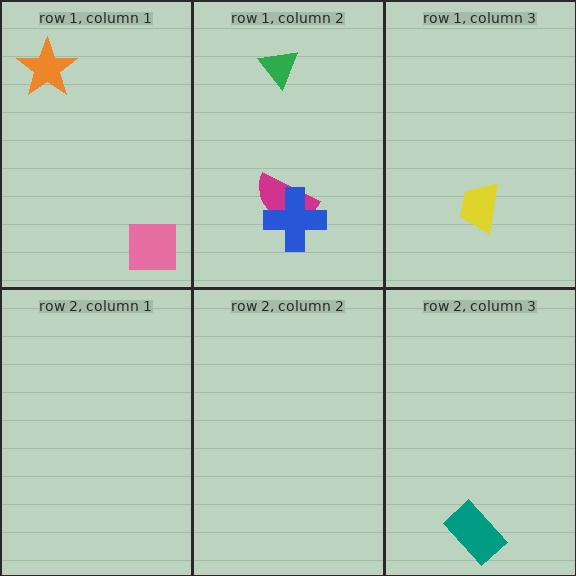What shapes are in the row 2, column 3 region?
The teal rectangle.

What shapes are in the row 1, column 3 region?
The yellow trapezoid.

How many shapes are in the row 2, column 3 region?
1.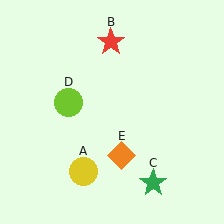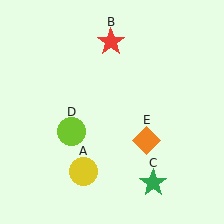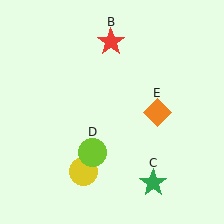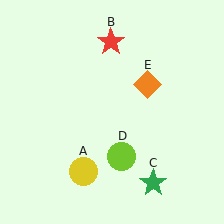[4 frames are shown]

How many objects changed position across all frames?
2 objects changed position: lime circle (object D), orange diamond (object E).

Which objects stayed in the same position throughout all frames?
Yellow circle (object A) and red star (object B) and green star (object C) remained stationary.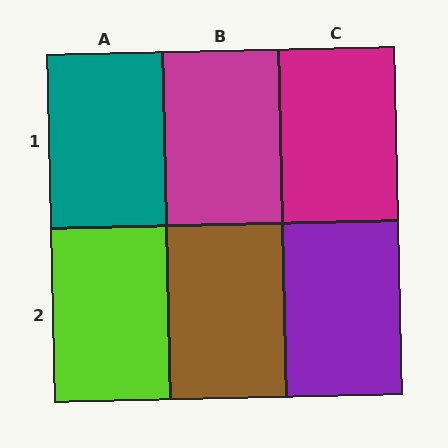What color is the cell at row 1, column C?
Magenta.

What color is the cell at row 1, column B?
Magenta.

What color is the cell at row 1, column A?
Teal.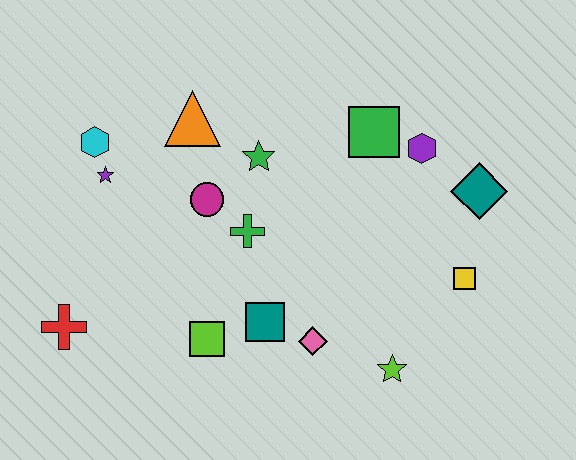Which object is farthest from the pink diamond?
The cyan hexagon is farthest from the pink diamond.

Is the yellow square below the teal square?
No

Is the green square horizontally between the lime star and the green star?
Yes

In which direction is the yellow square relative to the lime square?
The yellow square is to the right of the lime square.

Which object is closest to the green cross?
The magenta circle is closest to the green cross.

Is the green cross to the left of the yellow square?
Yes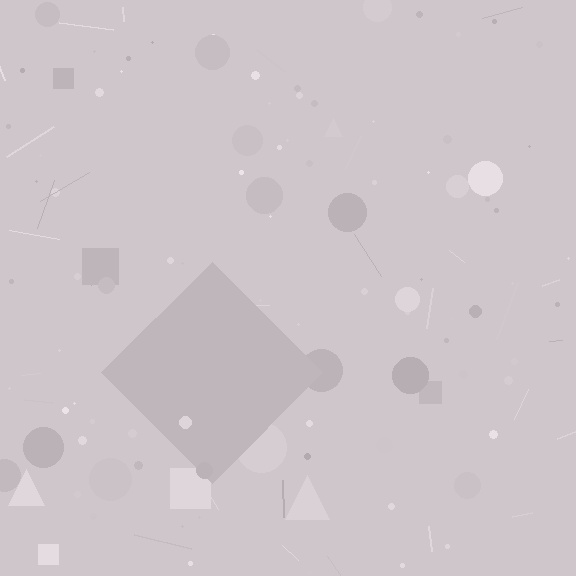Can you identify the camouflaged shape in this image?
The camouflaged shape is a diamond.